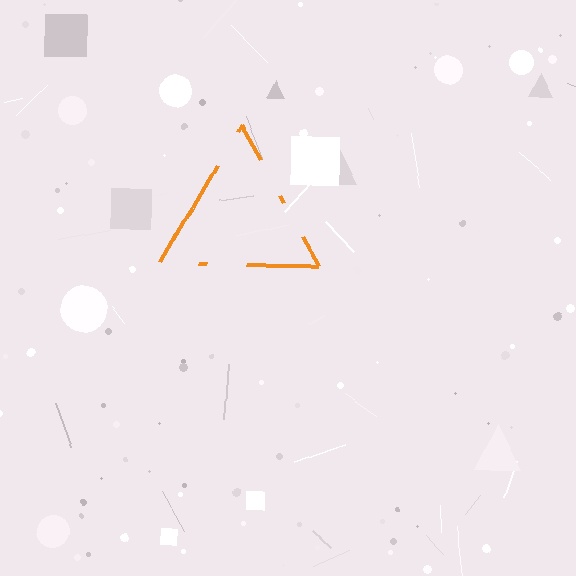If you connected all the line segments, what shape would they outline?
They would outline a triangle.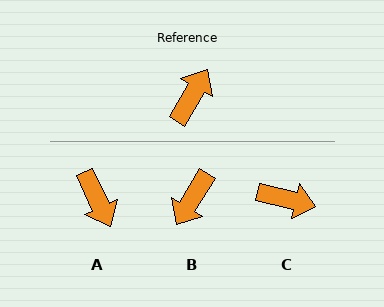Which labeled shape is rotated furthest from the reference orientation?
B, about 179 degrees away.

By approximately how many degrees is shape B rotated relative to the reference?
Approximately 179 degrees counter-clockwise.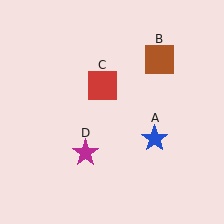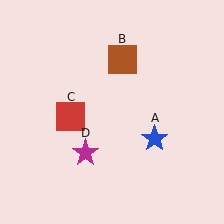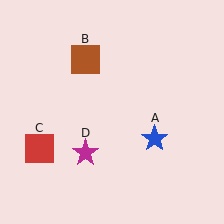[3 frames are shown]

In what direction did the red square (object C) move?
The red square (object C) moved down and to the left.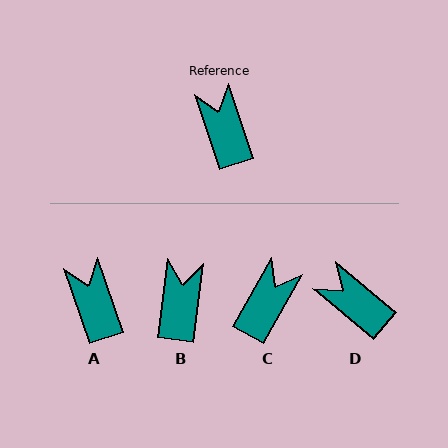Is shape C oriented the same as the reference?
No, it is off by about 48 degrees.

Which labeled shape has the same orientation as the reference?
A.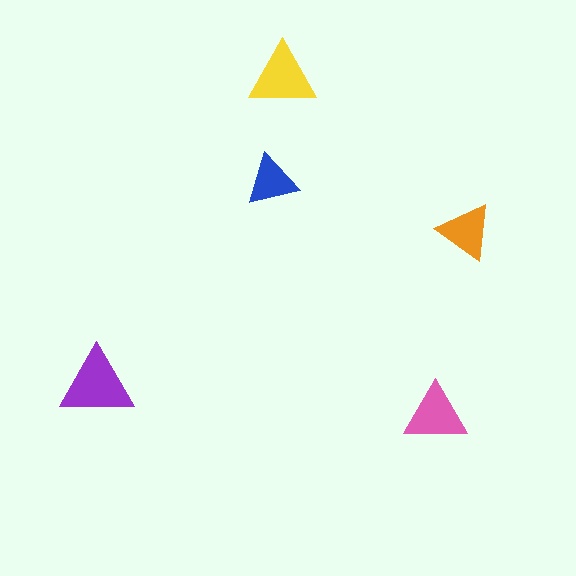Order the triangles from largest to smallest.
the purple one, the yellow one, the pink one, the orange one, the blue one.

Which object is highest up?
The yellow triangle is topmost.